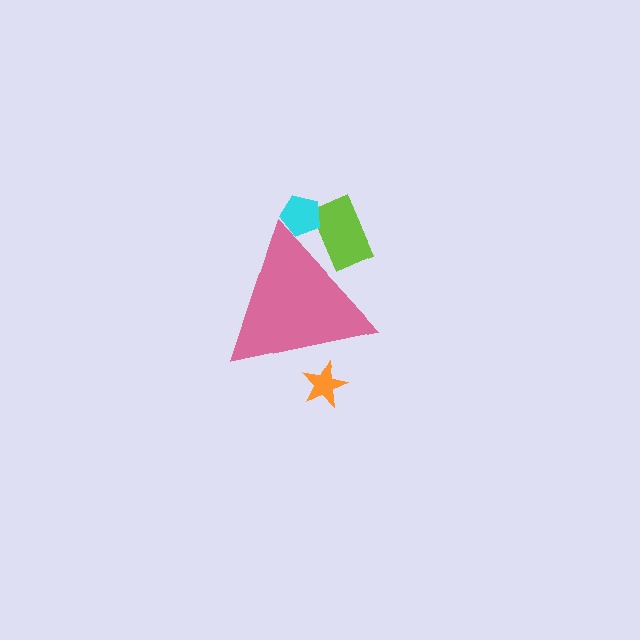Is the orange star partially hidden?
Yes, the orange star is partially hidden behind the pink triangle.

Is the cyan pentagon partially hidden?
Yes, the cyan pentagon is partially hidden behind the pink triangle.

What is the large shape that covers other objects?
A pink triangle.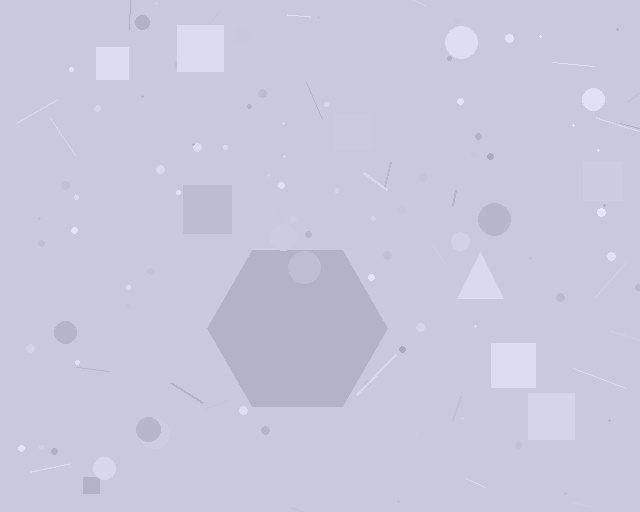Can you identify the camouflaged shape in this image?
The camouflaged shape is a hexagon.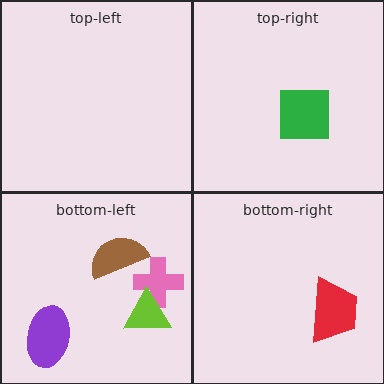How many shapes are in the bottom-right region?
1.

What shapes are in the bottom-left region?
The pink cross, the lime triangle, the brown semicircle, the purple ellipse.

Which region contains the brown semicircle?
The bottom-left region.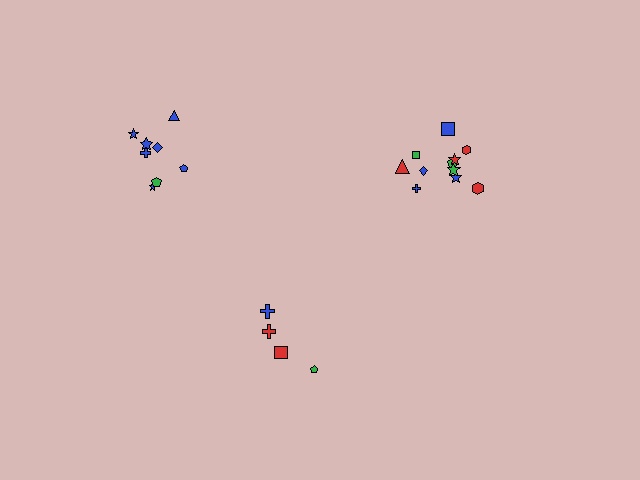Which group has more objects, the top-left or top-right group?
The top-right group.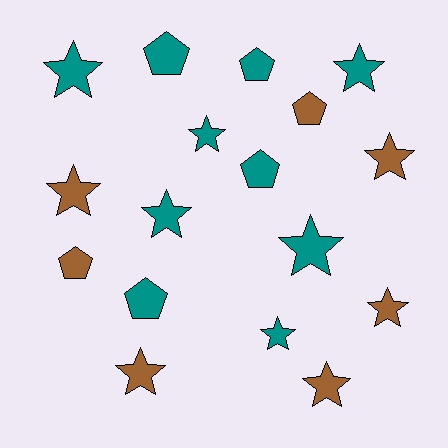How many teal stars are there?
There are 6 teal stars.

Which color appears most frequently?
Teal, with 10 objects.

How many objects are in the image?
There are 17 objects.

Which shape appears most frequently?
Star, with 11 objects.